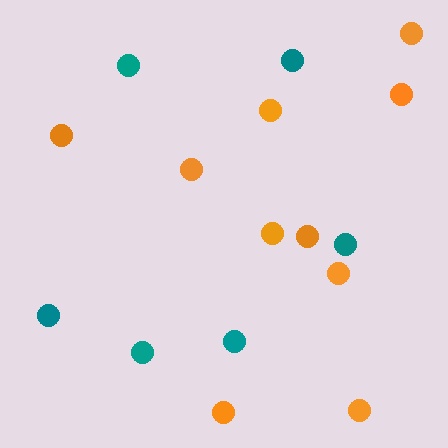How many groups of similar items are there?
There are 2 groups: one group of teal circles (6) and one group of orange circles (10).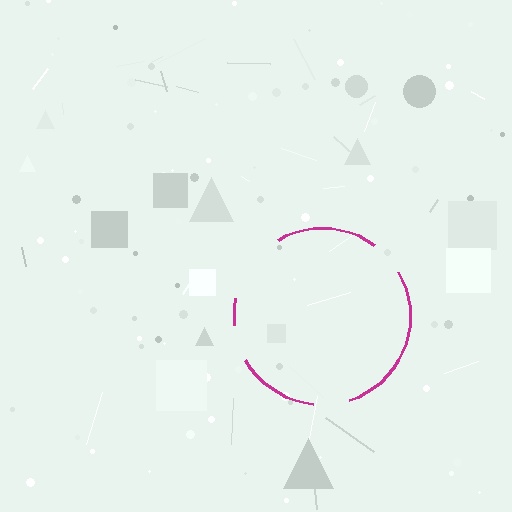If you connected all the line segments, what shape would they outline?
They would outline a circle.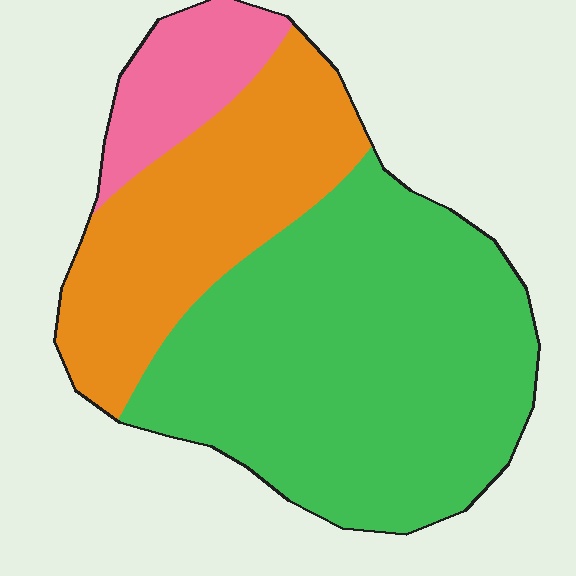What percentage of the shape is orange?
Orange takes up between a quarter and a half of the shape.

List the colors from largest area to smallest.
From largest to smallest: green, orange, pink.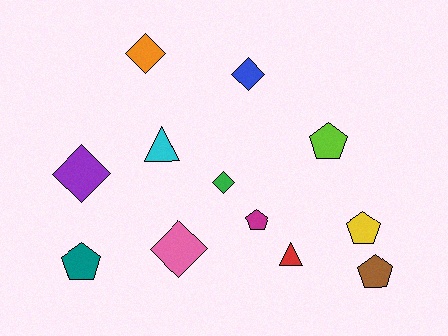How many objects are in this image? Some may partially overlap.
There are 12 objects.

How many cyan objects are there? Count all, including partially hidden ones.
There is 1 cyan object.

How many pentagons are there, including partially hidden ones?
There are 5 pentagons.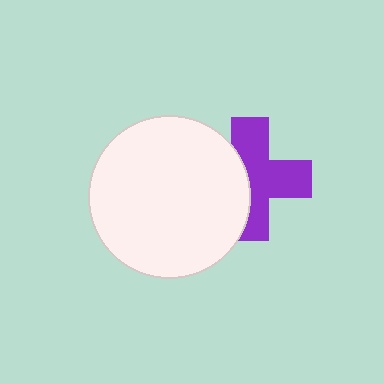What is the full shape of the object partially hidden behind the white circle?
The partially hidden object is a purple cross.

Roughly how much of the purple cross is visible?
About half of it is visible (roughly 62%).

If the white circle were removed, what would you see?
You would see the complete purple cross.